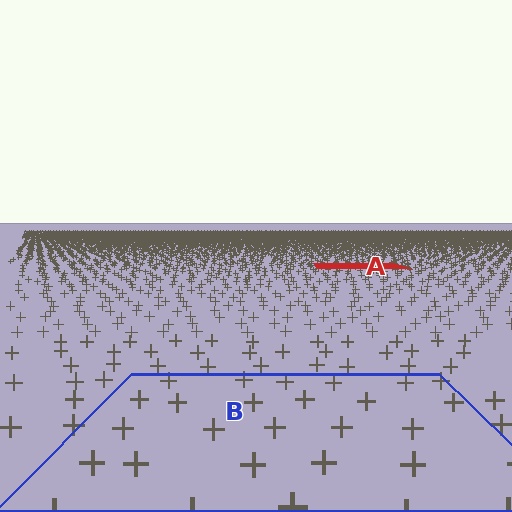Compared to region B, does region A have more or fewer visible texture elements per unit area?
Region A has more texture elements per unit area — they are packed more densely because it is farther away.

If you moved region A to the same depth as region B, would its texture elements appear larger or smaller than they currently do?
They would appear larger. At a closer depth, the same texture elements are projected at a bigger on-screen size.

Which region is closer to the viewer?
Region B is closer. The texture elements there are larger and more spread out.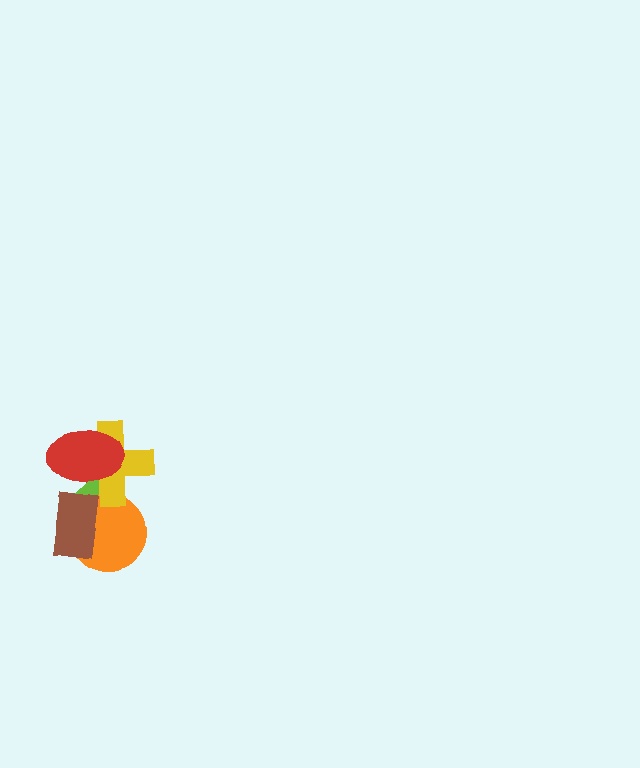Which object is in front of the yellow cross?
The red ellipse is in front of the yellow cross.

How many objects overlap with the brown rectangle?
2 objects overlap with the brown rectangle.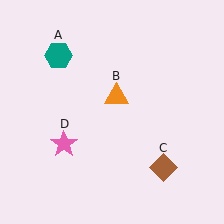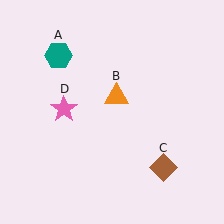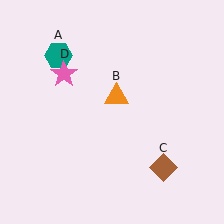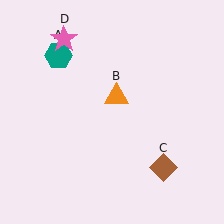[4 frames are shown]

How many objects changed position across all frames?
1 object changed position: pink star (object D).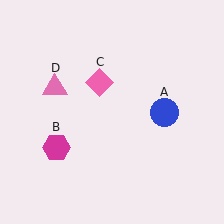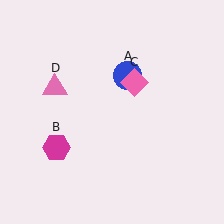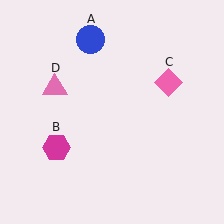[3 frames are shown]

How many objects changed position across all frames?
2 objects changed position: blue circle (object A), pink diamond (object C).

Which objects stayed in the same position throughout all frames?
Magenta hexagon (object B) and pink triangle (object D) remained stationary.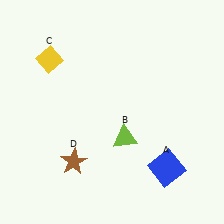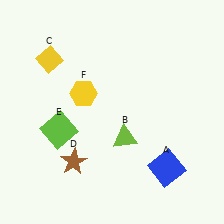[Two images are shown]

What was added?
A lime square (E), a yellow hexagon (F) were added in Image 2.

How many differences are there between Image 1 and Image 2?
There are 2 differences between the two images.